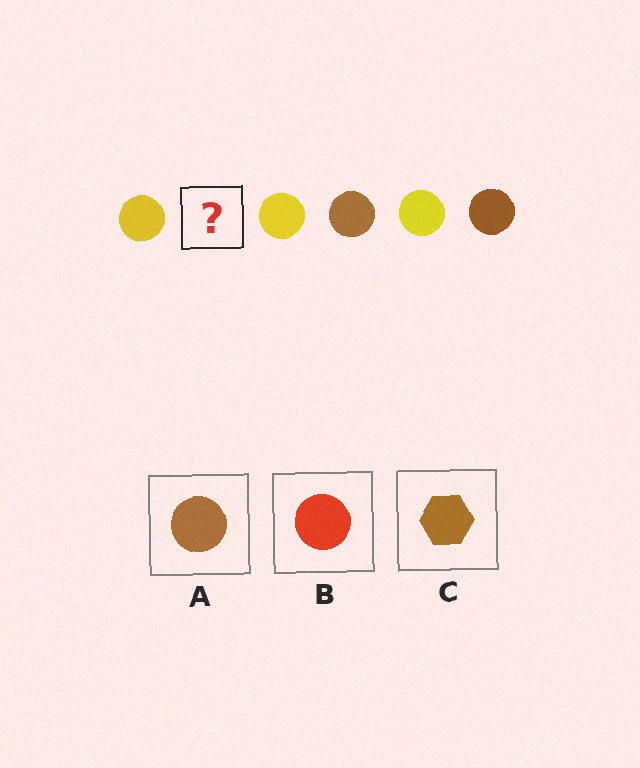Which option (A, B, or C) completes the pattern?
A.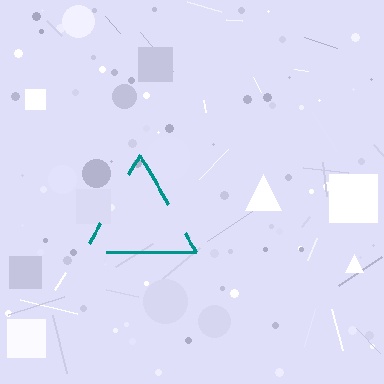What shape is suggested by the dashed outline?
The dashed outline suggests a triangle.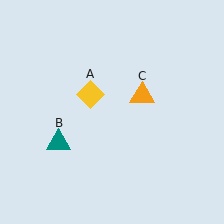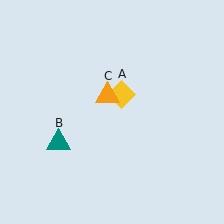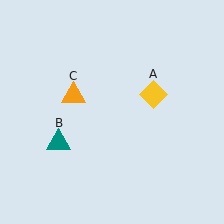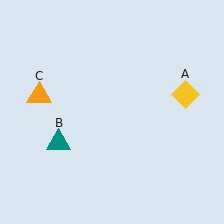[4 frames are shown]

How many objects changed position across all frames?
2 objects changed position: yellow diamond (object A), orange triangle (object C).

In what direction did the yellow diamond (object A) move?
The yellow diamond (object A) moved right.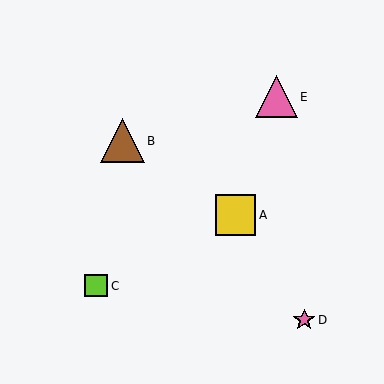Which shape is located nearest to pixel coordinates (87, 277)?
The lime square (labeled C) at (96, 286) is nearest to that location.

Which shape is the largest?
The brown triangle (labeled B) is the largest.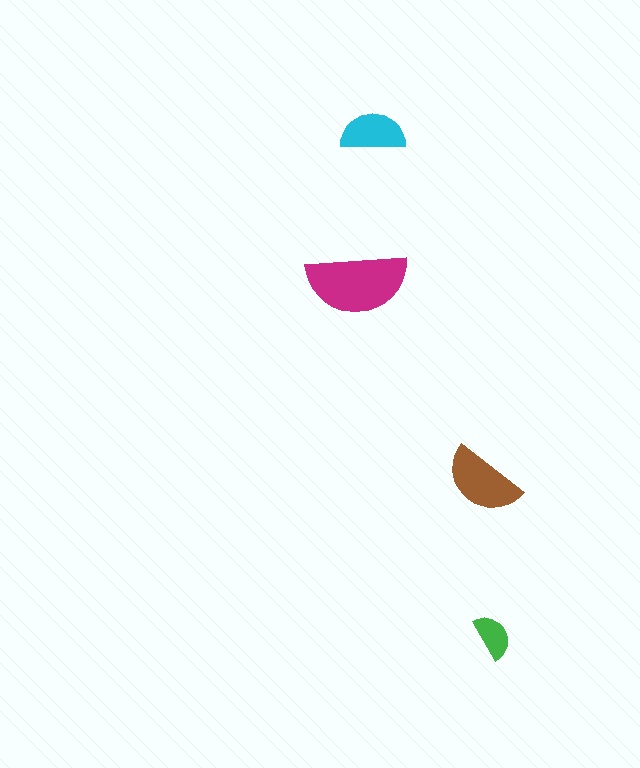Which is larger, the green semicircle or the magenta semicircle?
The magenta one.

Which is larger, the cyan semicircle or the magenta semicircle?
The magenta one.